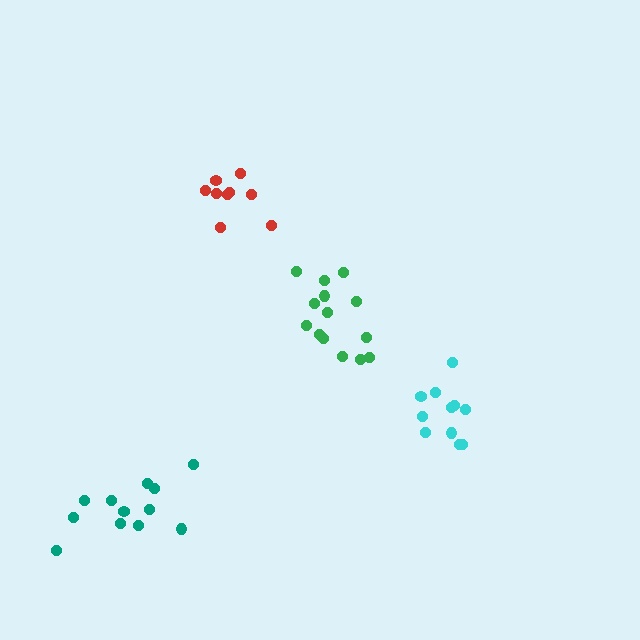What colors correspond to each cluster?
The clusters are colored: green, red, cyan, teal.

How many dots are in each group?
Group 1: 14 dots, Group 2: 10 dots, Group 3: 11 dots, Group 4: 12 dots (47 total).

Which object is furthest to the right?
The cyan cluster is rightmost.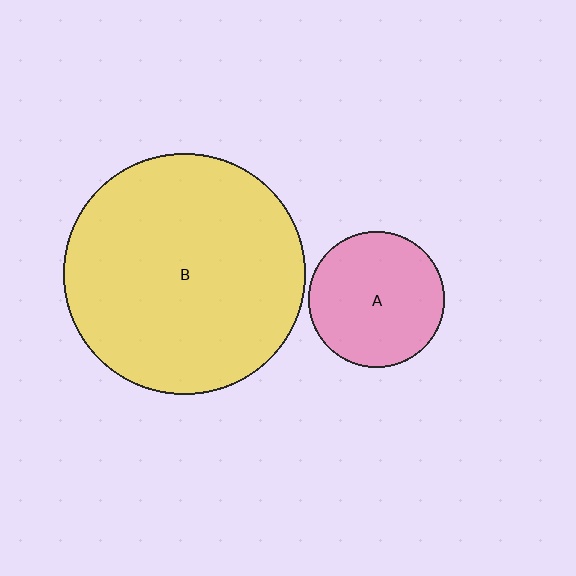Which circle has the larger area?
Circle B (yellow).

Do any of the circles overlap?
No, none of the circles overlap.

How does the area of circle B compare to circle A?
Approximately 3.2 times.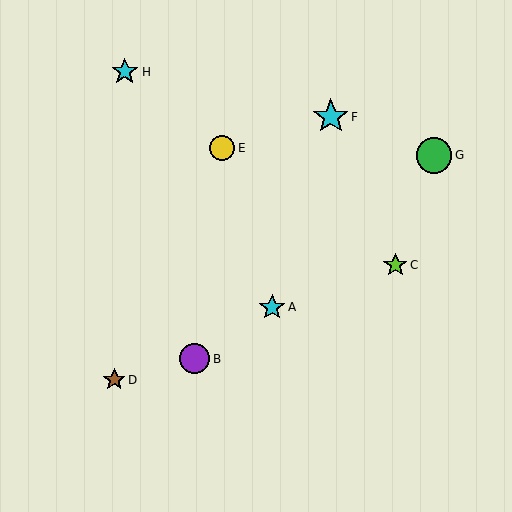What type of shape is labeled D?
Shape D is a brown star.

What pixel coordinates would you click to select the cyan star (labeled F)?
Click at (331, 117) to select the cyan star F.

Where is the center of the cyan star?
The center of the cyan star is at (125, 72).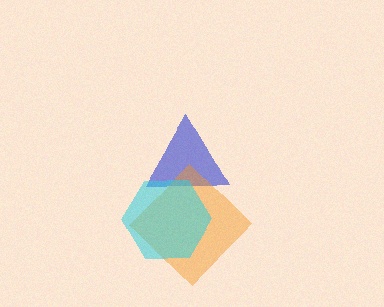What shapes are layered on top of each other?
The layered shapes are: a blue triangle, an orange diamond, a cyan hexagon.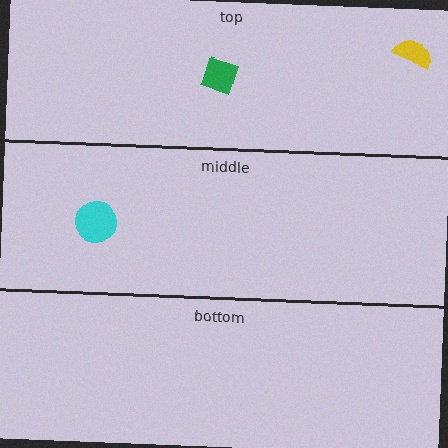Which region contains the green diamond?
The top region.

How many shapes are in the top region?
2.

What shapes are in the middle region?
The cyan circle.